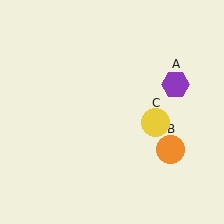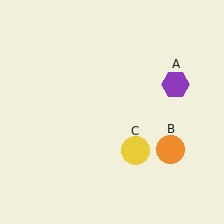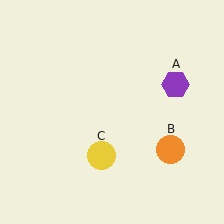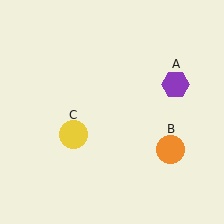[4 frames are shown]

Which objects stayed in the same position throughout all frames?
Purple hexagon (object A) and orange circle (object B) remained stationary.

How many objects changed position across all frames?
1 object changed position: yellow circle (object C).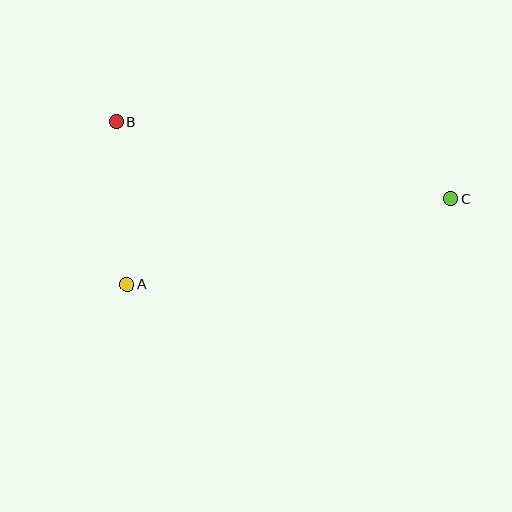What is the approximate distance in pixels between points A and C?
The distance between A and C is approximately 335 pixels.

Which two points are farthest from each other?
Points B and C are farthest from each other.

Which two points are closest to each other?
Points A and B are closest to each other.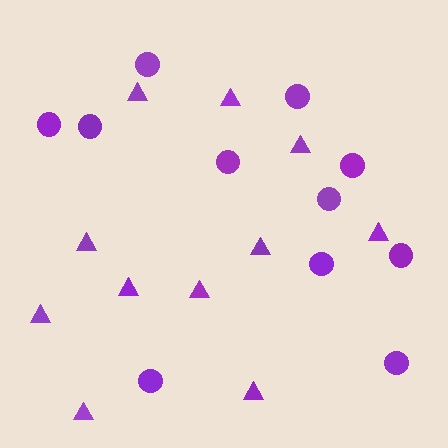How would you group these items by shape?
There are 2 groups: one group of circles (11) and one group of triangles (11).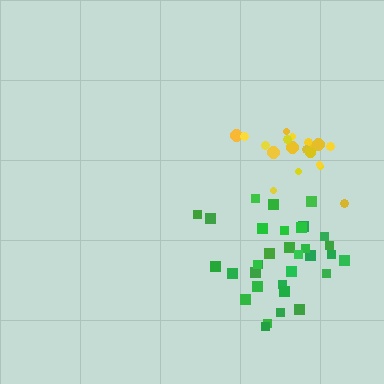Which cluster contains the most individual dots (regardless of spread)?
Green (34).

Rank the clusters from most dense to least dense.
yellow, green.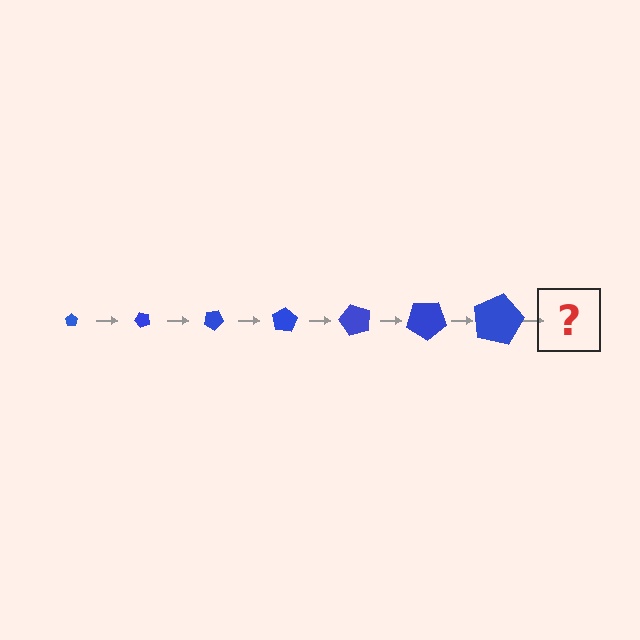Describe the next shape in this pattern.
It should be a pentagon, larger than the previous one and rotated 350 degrees from the start.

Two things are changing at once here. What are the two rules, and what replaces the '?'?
The two rules are that the pentagon grows larger each step and it rotates 50 degrees each step. The '?' should be a pentagon, larger than the previous one and rotated 350 degrees from the start.